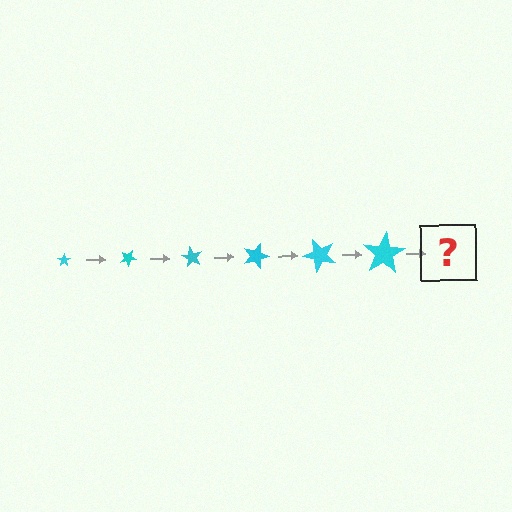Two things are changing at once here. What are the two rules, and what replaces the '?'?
The two rules are that the star grows larger each step and it rotates 30 degrees each step. The '?' should be a star, larger than the previous one and rotated 180 degrees from the start.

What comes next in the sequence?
The next element should be a star, larger than the previous one and rotated 180 degrees from the start.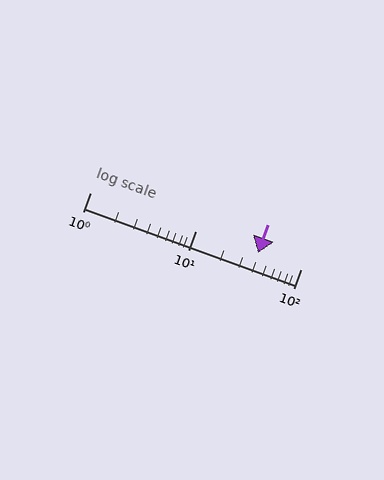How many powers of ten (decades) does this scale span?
The scale spans 2 decades, from 1 to 100.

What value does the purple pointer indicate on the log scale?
The pointer indicates approximately 39.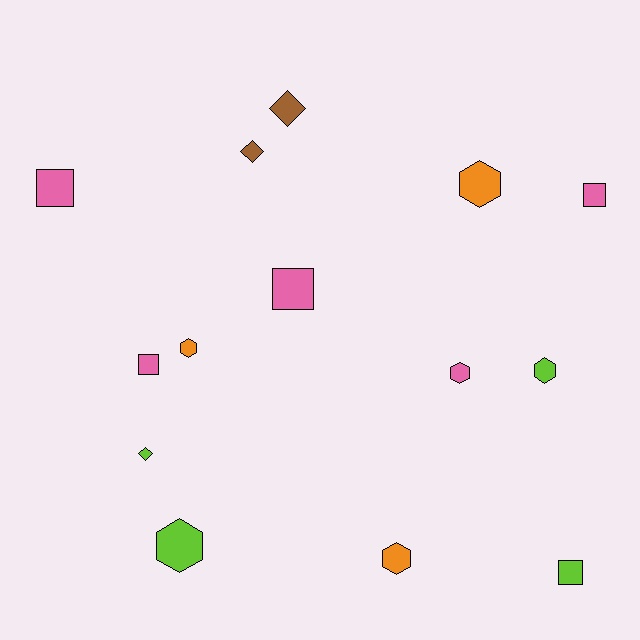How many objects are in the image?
There are 14 objects.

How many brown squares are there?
There are no brown squares.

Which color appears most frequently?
Pink, with 5 objects.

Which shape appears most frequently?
Hexagon, with 6 objects.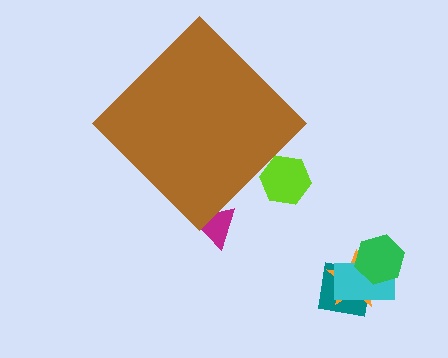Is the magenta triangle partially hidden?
Yes, the magenta triangle is partially hidden behind the brown diamond.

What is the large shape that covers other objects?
A brown diamond.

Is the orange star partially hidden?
No, the orange star is fully visible.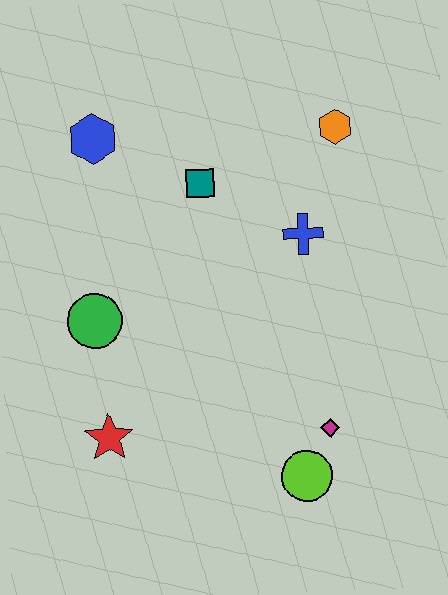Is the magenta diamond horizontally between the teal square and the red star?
No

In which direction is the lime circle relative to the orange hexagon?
The lime circle is below the orange hexagon.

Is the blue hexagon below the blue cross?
No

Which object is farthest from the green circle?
The orange hexagon is farthest from the green circle.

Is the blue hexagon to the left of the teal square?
Yes